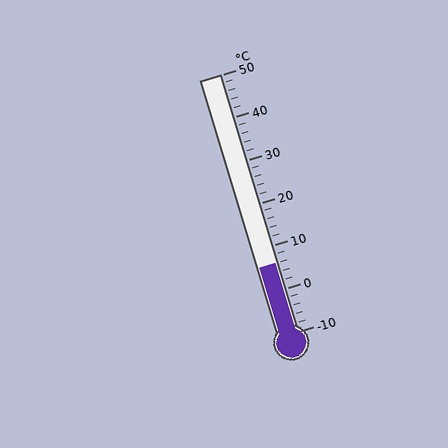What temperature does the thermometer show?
The thermometer shows approximately 6°C.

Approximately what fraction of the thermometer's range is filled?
The thermometer is filled to approximately 25% of its range.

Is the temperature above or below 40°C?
The temperature is below 40°C.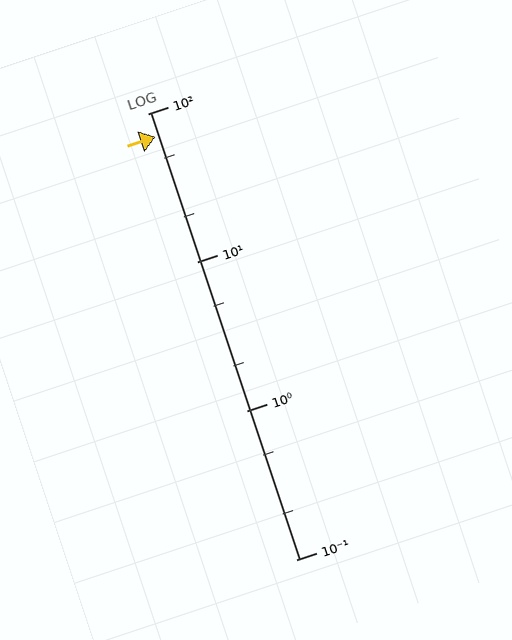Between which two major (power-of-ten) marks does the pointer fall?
The pointer is between 10 and 100.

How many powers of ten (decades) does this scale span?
The scale spans 3 decades, from 0.1 to 100.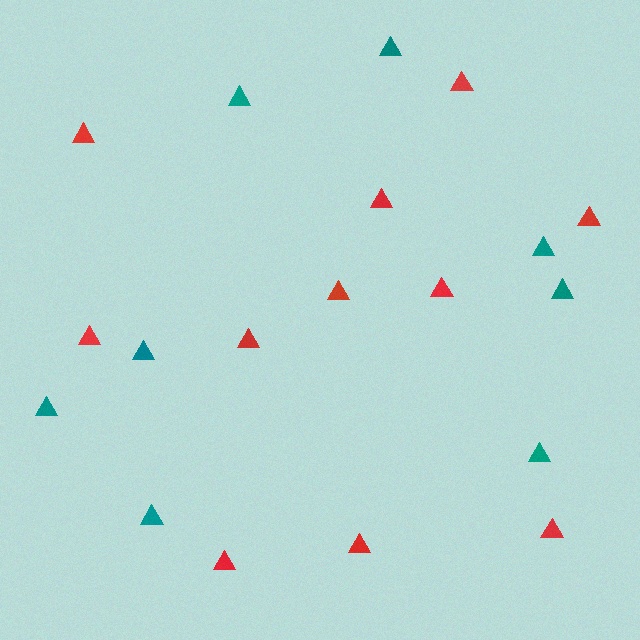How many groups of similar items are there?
There are 2 groups: one group of teal triangles (8) and one group of red triangles (11).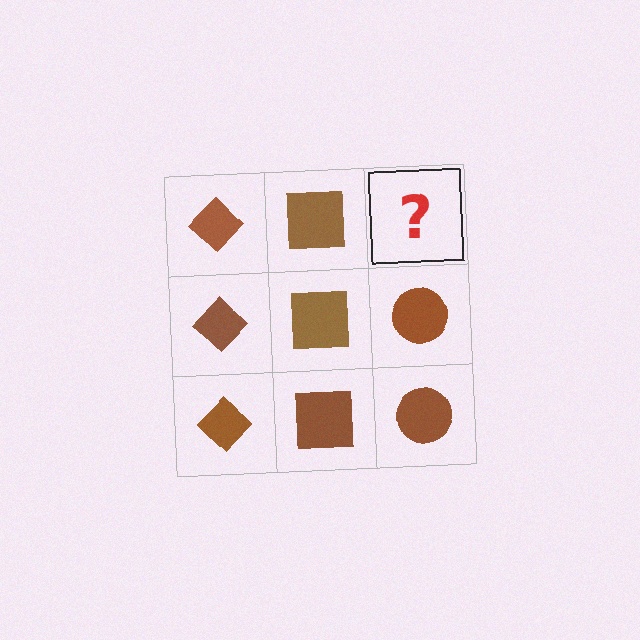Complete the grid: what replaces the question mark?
The question mark should be replaced with a brown circle.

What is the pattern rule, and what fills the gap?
The rule is that each column has a consistent shape. The gap should be filled with a brown circle.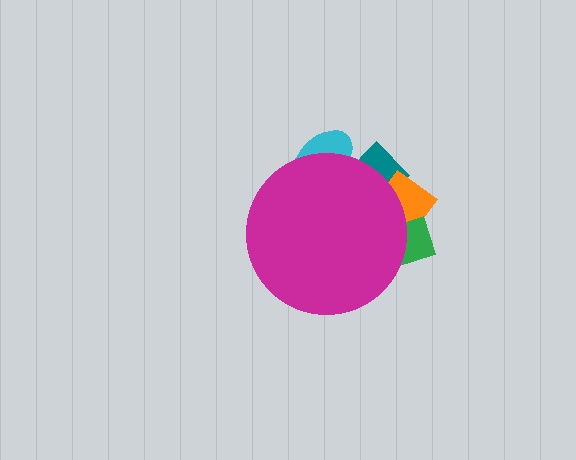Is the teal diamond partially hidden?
Yes, the teal diamond is partially hidden behind the magenta circle.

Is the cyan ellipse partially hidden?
Yes, the cyan ellipse is partially hidden behind the magenta circle.